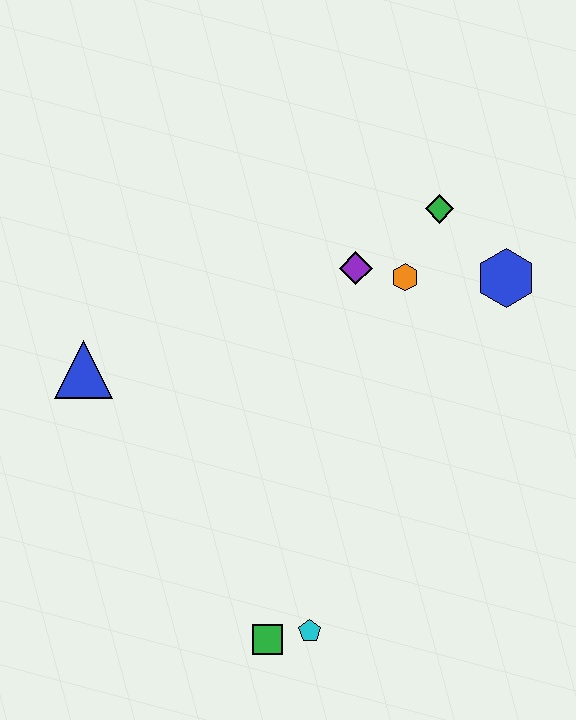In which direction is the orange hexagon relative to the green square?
The orange hexagon is above the green square.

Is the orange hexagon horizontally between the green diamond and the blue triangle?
Yes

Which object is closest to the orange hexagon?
The purple diamond is closest to the orange hexagon.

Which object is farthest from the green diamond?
The green square is farthest from the green diamond.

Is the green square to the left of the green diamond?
Yes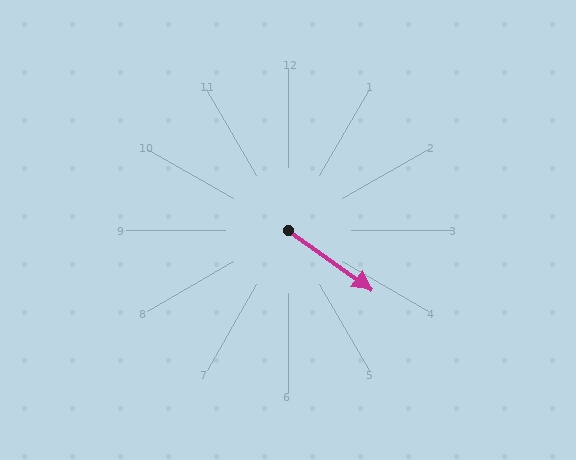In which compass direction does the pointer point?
Southeast.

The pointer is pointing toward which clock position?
Roughly 4 o'clock.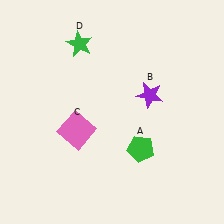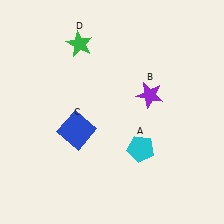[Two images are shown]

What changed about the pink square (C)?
In Image 1, C is pink. In Image 2, it changed to blue.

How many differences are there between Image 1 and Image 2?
There are 2 differences between the two images.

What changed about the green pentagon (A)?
In Image 1, A is green. In Image 2, it changed to cyan.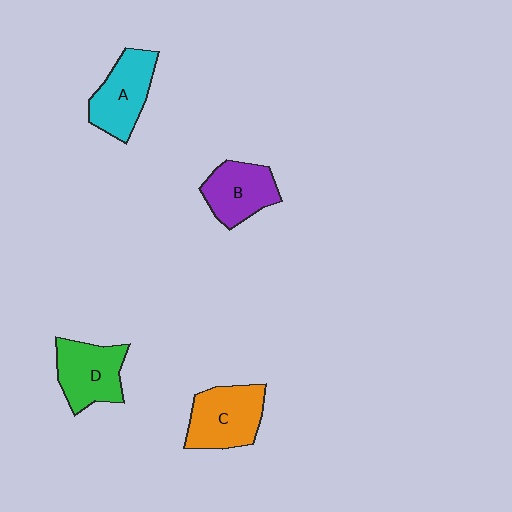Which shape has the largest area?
Shape C (orange).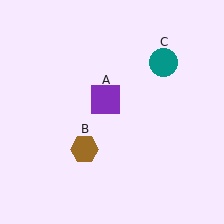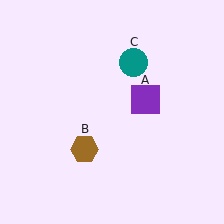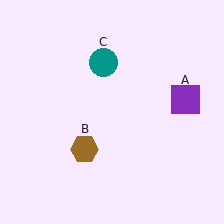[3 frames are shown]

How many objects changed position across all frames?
2 objects changed position: purple square (object A), teal circle (object C).